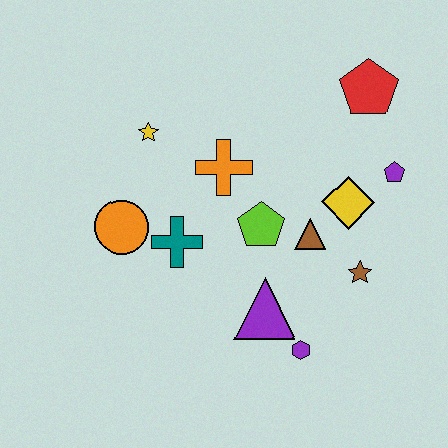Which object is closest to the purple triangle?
The purple hexagon is closest to the purple triangle.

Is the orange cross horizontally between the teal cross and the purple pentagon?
Yes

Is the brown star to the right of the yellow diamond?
Yes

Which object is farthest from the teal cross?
The red pentagon is farthest from the teal cross.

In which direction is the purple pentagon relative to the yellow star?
The purple pentagon is to the right of the yellow star.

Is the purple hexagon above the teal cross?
No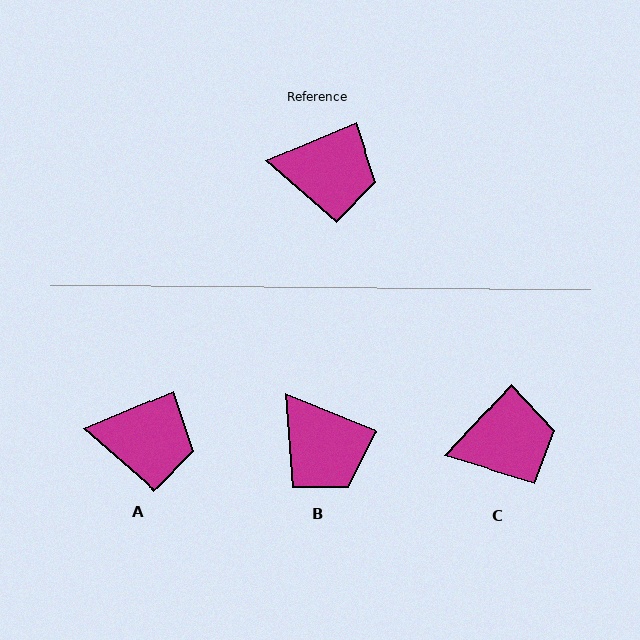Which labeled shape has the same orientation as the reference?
A.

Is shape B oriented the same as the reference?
No, it is off by about 45 degrees.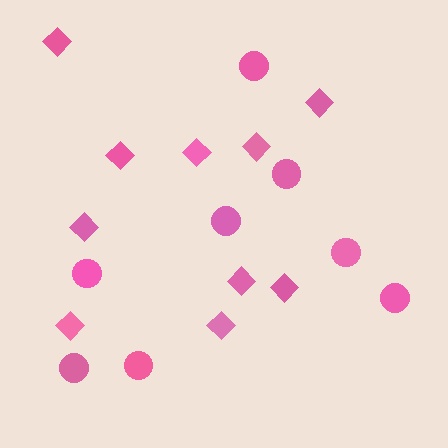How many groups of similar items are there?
There are 2 groups: one group of diamonds (10) and one group of circles (8).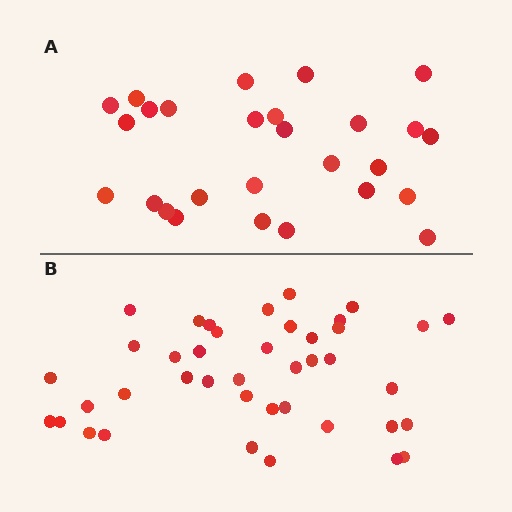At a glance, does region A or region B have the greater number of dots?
Region B (the bottom region) has more dots.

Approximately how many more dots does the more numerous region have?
Region B has approximately 15 more dots than region A.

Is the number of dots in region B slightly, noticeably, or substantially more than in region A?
Region B has substantially more. The ratio is roughly 1.5 to 1.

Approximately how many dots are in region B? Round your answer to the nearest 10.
About 40 dots. (The exact count is 41, which rounds to 40.)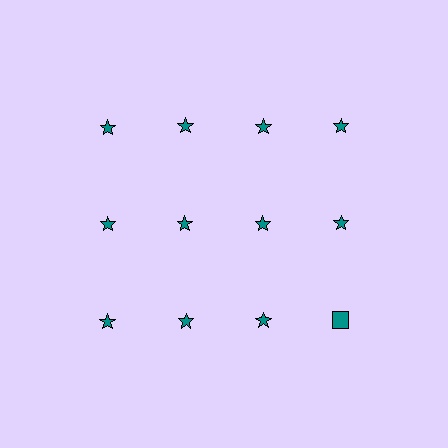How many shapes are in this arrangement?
There are 12 shapes arranged in a grid pattern.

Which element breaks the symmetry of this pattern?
The teal square in the third row, second from right column breaks the symmetry. All other shapes are teal stars.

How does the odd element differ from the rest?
It has a different shape: square instead of star.